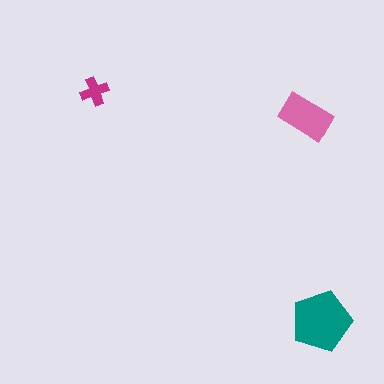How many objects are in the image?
There are 3 objects in the image.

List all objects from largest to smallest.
The teal pentagon, the pink rectangle, the magenta cross.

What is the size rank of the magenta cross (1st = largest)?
3rd.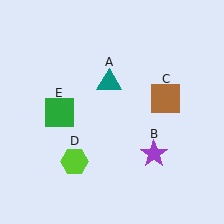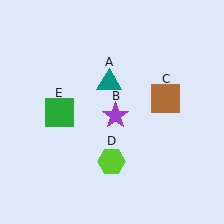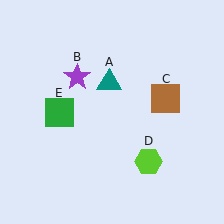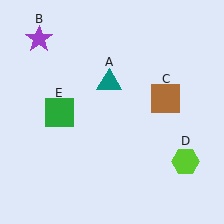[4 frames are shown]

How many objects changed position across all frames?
2 objects changed position: purple star (object B), lime hexagon (object D).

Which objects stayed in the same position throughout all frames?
Teal triangle (object A) and brown square (object C) and green square (object E) remained stationary.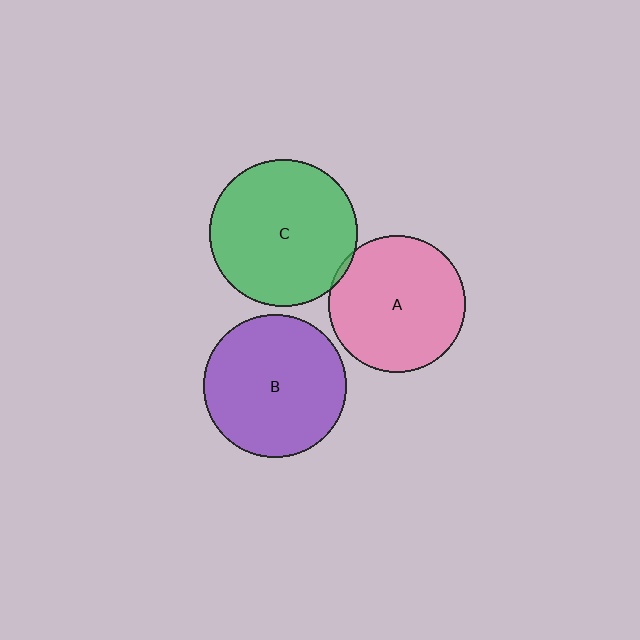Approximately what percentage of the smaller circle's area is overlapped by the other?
Approximately 5%.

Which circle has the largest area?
Circle C (green).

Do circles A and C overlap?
Yes.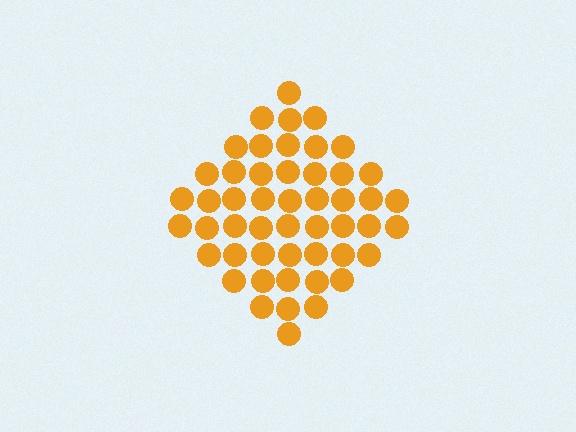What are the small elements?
The small elements are circles.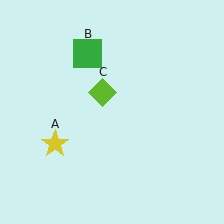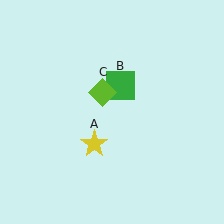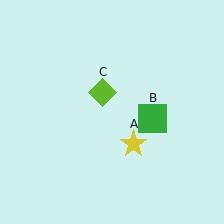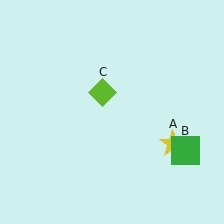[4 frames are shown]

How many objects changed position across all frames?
2 objects changed position: yellow star (object A), green square (object B).